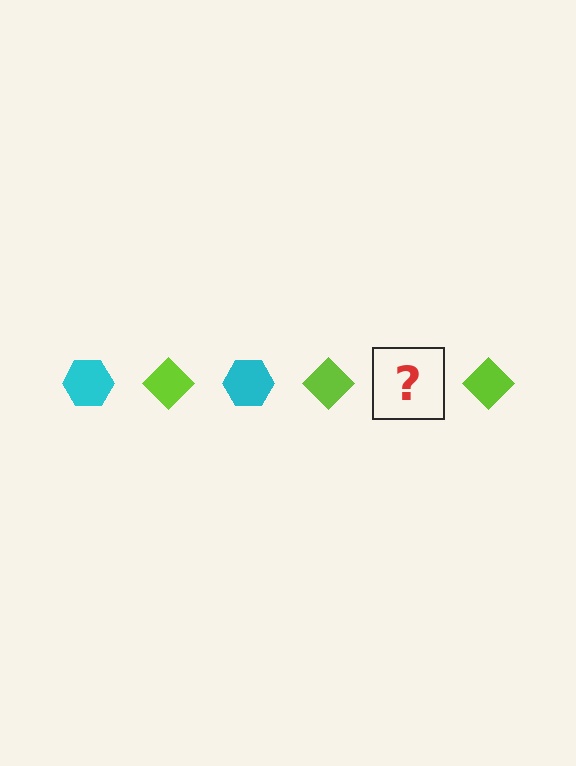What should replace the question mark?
The question mark should be replaced with a cyan hexagon.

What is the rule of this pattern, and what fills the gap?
The rule is that the pattern alternates between cyan hexagon and lime diamond. The gap should be filled with a cyan hexagon.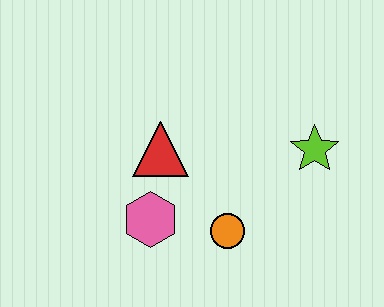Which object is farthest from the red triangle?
The lime star is farthest from the red triangle.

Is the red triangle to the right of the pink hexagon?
Yes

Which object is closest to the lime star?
The orange circle is closest to the lime star.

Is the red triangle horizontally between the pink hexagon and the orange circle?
Yes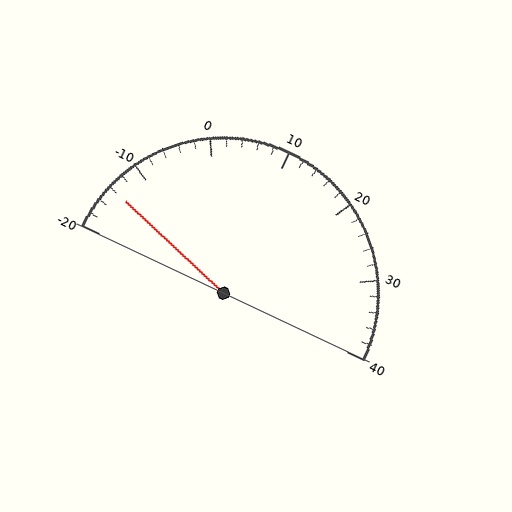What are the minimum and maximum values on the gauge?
The gauge ranges from -20 to 40.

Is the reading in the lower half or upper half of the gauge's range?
The reading is in the lower half of the range (-20 to 40).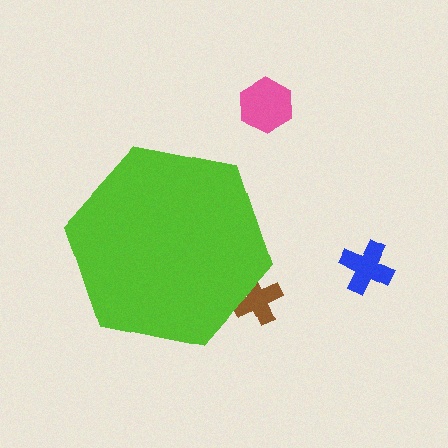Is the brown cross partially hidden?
Yes, the brown cross is partially hidden behind the lime hexagon.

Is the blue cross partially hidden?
No, the blue cross is fully visible.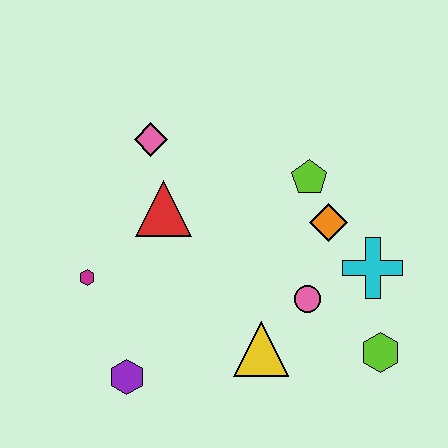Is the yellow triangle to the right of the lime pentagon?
No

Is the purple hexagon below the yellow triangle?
Yes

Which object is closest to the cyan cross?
The orange diamond is closest to the cyan cross.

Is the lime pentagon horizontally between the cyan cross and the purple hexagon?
Yes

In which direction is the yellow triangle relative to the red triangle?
The yellow triangle is below the red triangle.